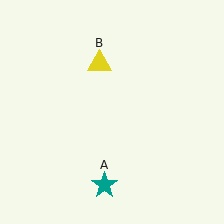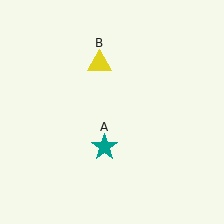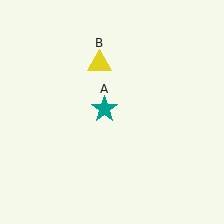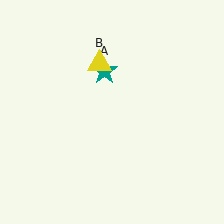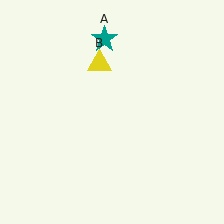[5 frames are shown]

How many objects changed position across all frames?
1 object changed position: teal star (object A).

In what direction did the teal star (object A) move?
The teal star (object A) moved up.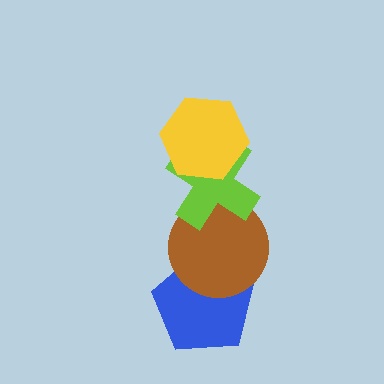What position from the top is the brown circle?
The brown circle is 3rd from the top.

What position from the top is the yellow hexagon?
The yellow hexagon is 1st from the top.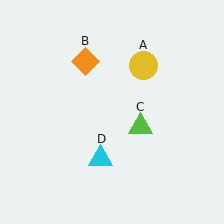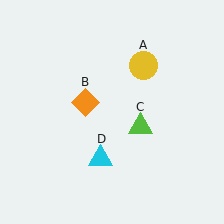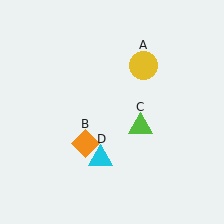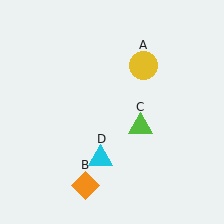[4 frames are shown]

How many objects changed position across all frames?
1 object changed position: orange diamond (object B).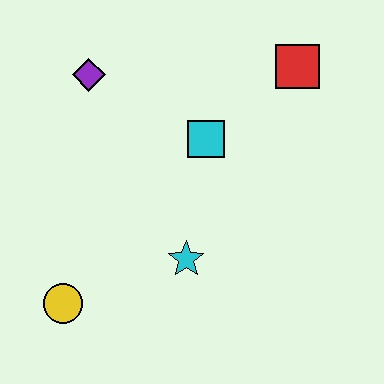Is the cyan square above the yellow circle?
Yes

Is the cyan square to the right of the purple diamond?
Yes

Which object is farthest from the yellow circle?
The red square is farthest from the yellow circle.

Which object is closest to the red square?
The cyan square is closest to the red square.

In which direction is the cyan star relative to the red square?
The cyan star is below the red square.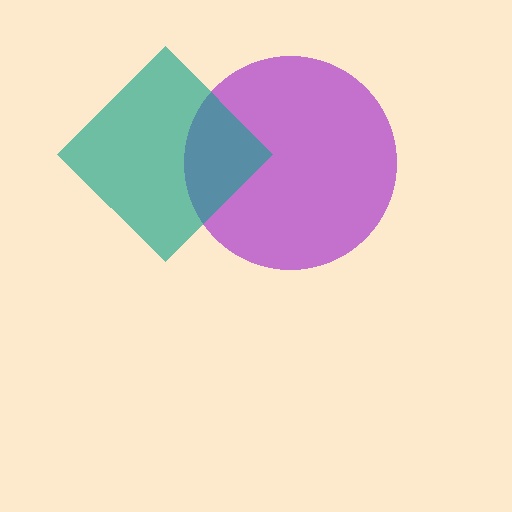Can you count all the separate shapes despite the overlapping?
Yes, there are 2 separate shapes.